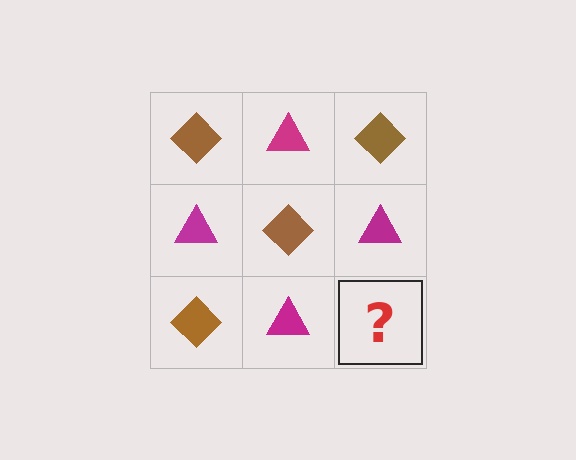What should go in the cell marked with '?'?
The missing cell should contain a brown diamond.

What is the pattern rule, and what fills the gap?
The rule is that it alternates brown diamond and magenta triangle in a checkerboard pattern. The gap should be filled with a brown diamond.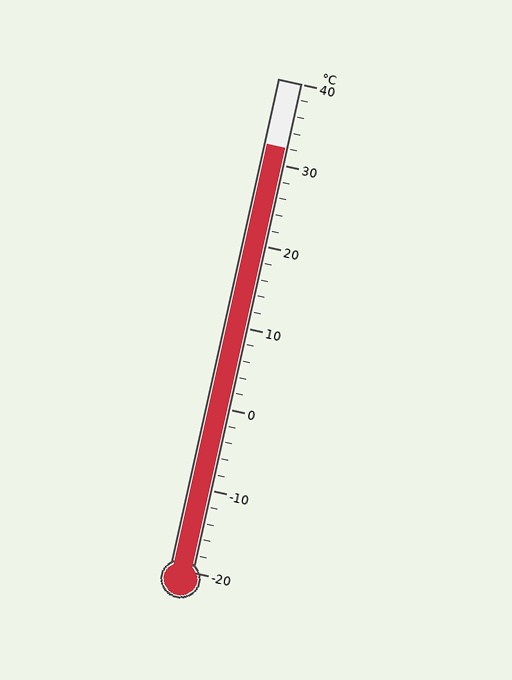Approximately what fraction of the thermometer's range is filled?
The thermometer is filled to approximately 85% of its range.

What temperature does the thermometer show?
The thermometer shows approximately 32°C.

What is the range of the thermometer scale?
The thermometer scale ranges from -20°C to 40°C.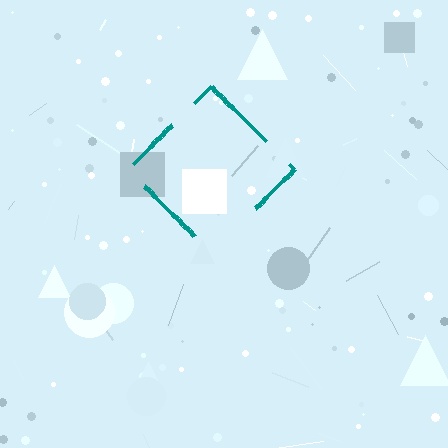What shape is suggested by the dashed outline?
The dashed outline suggests a diamond.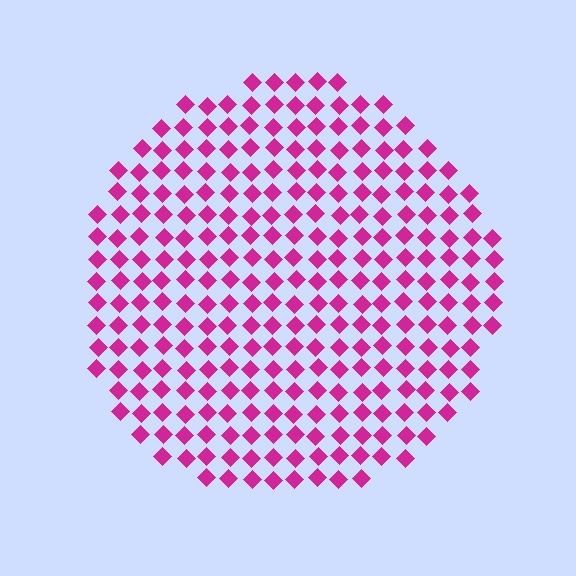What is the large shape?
The large shape is a circle.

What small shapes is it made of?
It is made of small diamonds.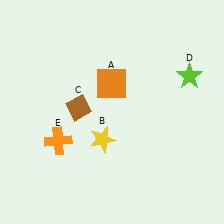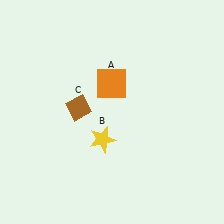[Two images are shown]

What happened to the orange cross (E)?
The orange cross (E) was removed in Image 2. It was in the bottom-left area of Image 1.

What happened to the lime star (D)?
The lime star (D) was removed in Image 2. It was in the top-right area of Image 1.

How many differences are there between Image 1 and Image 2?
There are 2 differences between the two images.